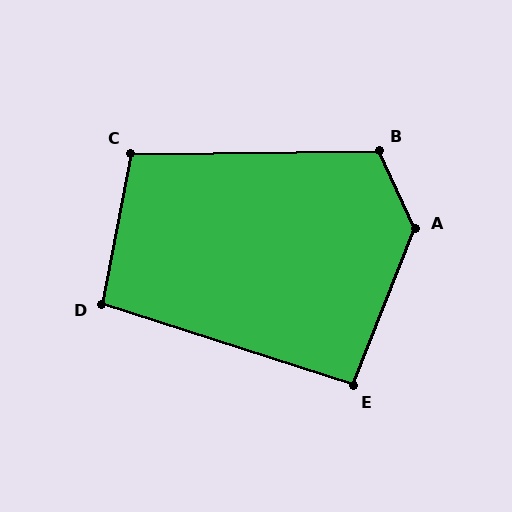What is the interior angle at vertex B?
Approximately 115 degrees (obtuse).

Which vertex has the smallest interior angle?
E, at approximately 94 degrees.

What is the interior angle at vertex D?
Approximately 97 degrees (obtuse).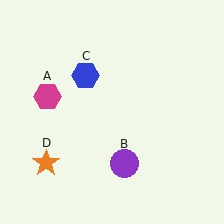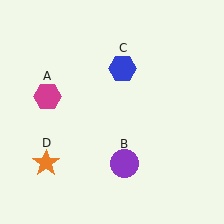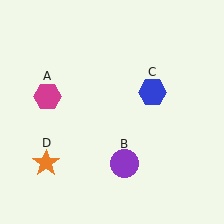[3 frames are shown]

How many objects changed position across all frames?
1 object changed position: blue hexagon (object C).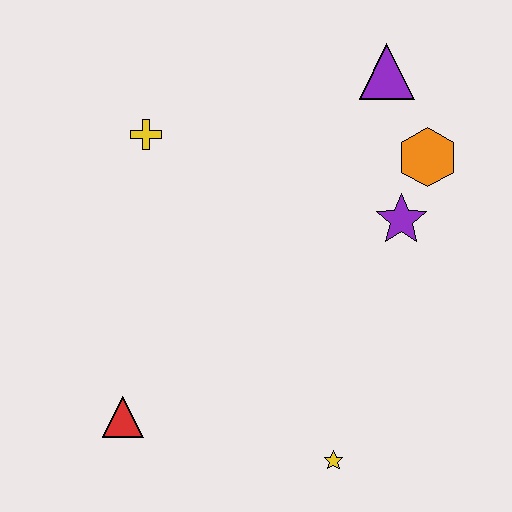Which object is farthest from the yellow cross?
The yellow star is farthest from the yellow cross.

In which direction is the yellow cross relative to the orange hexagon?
The yellow cross is to the left of the orange hexagon.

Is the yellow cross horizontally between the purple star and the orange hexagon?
No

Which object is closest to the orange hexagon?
The purple star is closest to the orange hexagon.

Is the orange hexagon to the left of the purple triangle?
No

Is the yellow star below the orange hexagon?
Yes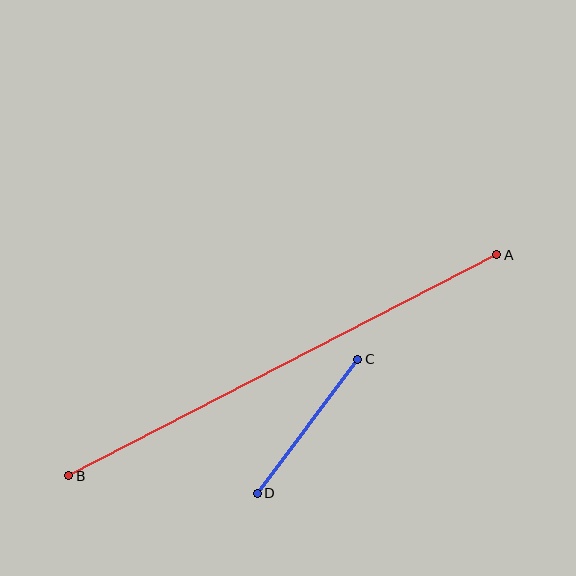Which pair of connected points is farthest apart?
Points A and B are farthest apart.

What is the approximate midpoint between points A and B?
The midpoint is at approximately (283, 365) pixels.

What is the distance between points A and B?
The distance is approximately 482 pixels.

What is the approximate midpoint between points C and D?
The midpoint is at approximately (308, 426) pixels.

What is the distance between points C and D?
The distance is approximately 167 pixels.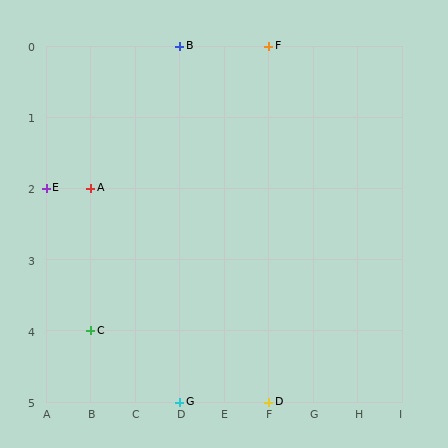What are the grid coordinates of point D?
Point D is at grid coordinates (F, 5).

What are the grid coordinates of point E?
Point E is at grid coordinates (A, 2).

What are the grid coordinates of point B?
Point B is at grid coordinates (D, 0).